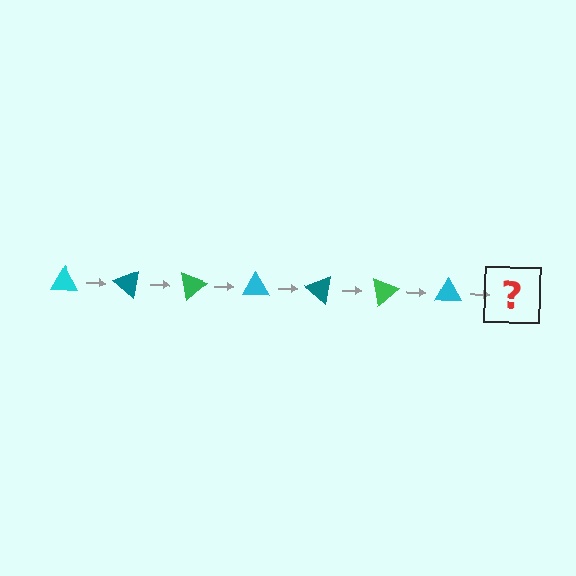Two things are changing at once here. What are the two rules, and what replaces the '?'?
The two rules are that it rotates 40 degrees each step and the color cycles through cyan, teal, and green. The '?' should be a teal triangle, rotated 280 degrees from the start.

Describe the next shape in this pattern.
It should be a teal triangle, rotated 280 degrees from the start.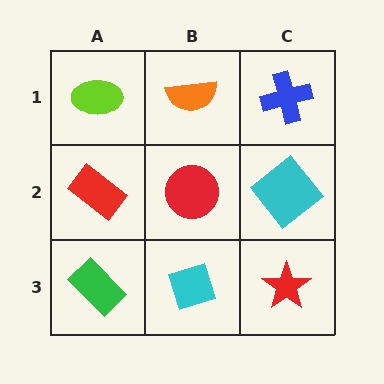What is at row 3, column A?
A green rectangle.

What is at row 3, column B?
A cyan diamond.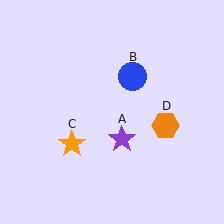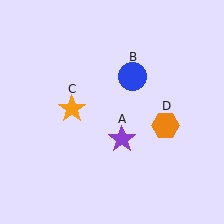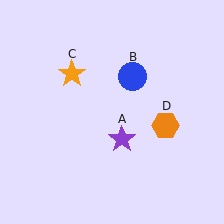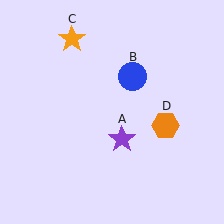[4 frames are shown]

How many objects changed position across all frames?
1 object changed position: orange star (object C).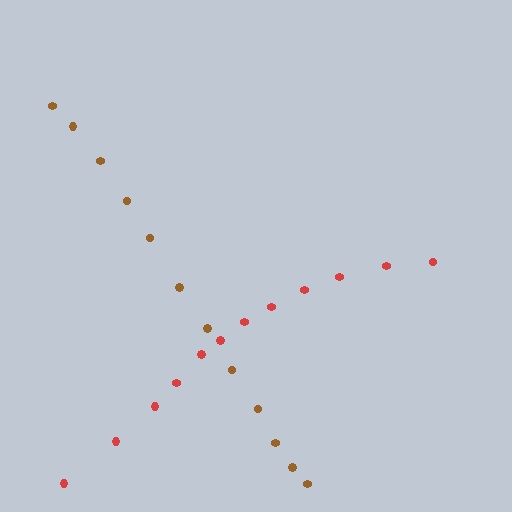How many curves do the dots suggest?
There are 2 distinct paths.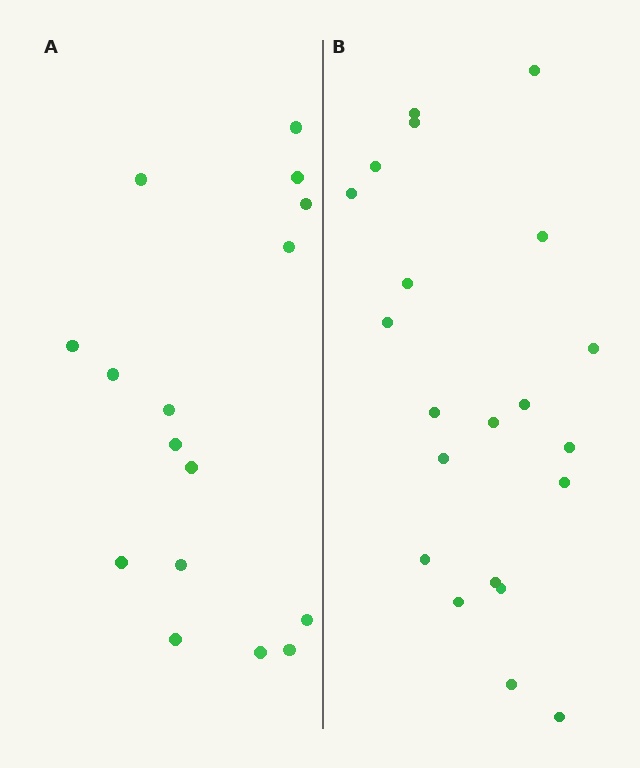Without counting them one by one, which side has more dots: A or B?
Region B (the right region) has more dots.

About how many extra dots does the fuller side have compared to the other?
Region B has about 5 more dots than region A.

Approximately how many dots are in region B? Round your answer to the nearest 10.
About 20 dots. (The exact count is 21, which rounds to 20.)